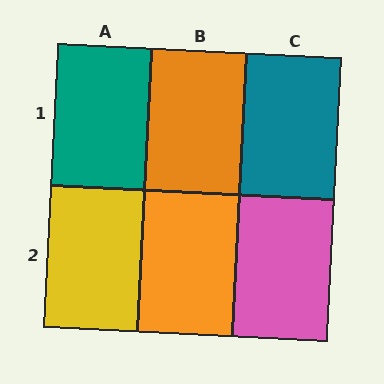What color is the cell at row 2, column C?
Pink.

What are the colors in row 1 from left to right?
Teal, orange, teal.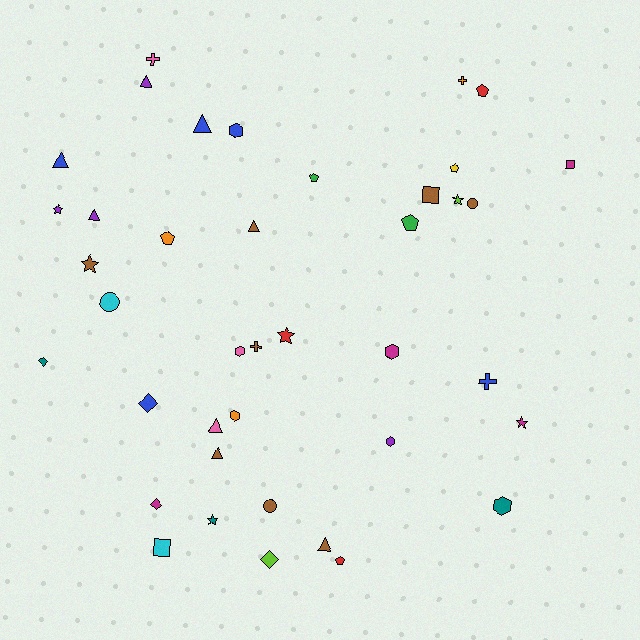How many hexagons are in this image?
There are 6 hexagons.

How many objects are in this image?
There are 40 objects.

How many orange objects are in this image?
There are 3 orange objects.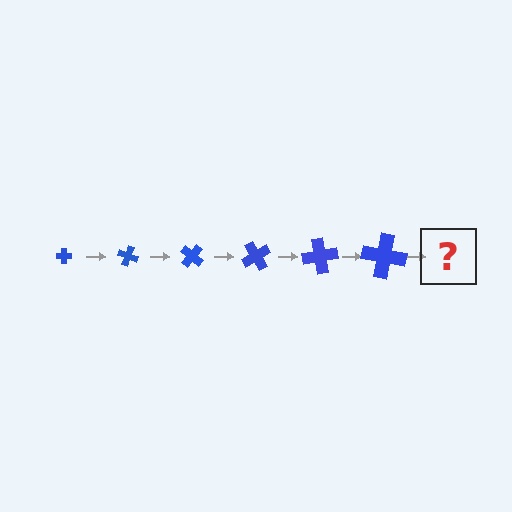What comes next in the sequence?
The next element should be a cross, larger than the previous one and rotated 120 degrees from the start.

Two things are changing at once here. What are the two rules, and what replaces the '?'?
The two rules are that the cross grows larger each step and it rotates 20 degrees each step. The '?' should be a cross, larger than the previous one and rotated 120 degrees from the start.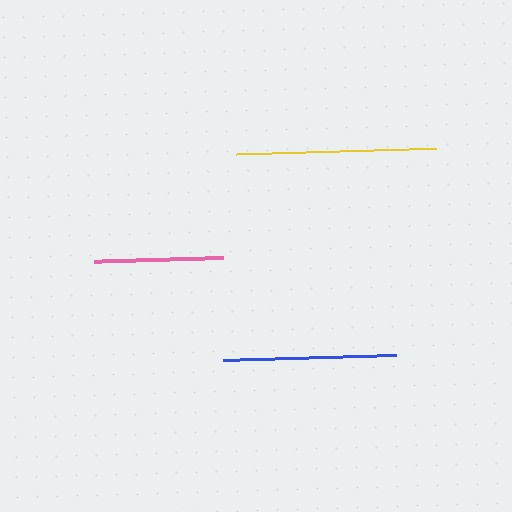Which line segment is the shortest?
The pink line is the shortest at approximately 130 pixels.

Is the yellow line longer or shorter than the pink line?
The yellow line is longer than the pink line.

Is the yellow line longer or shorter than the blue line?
The yellow line is longer than the blue line.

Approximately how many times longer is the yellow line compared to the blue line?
The yellow line is approximately 1.1 times the length of the blue line.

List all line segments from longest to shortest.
From longest to shortest: yellow, blue, pink.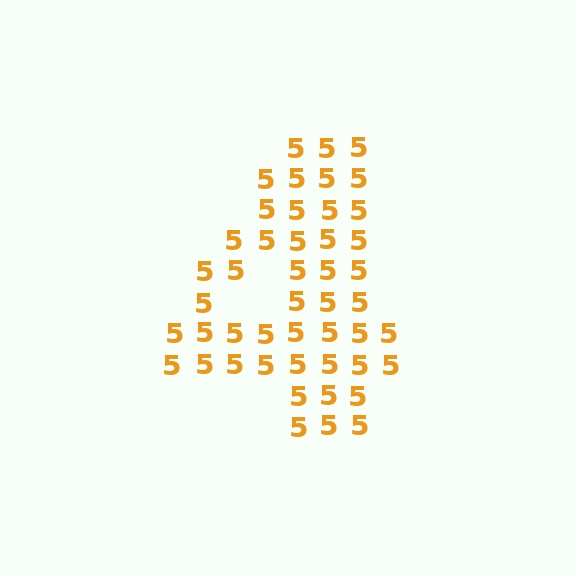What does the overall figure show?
The overall figure shows the digit 4.